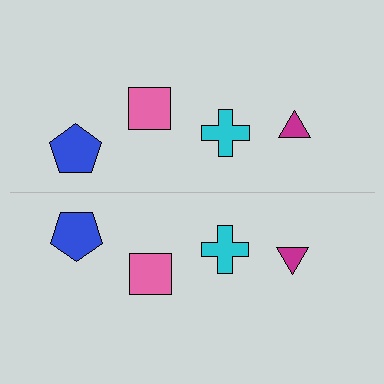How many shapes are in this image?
There are 8 shapes in this image.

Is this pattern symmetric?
Yes, this pattern has bilateral (reflection) symmetry.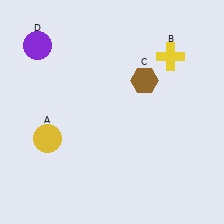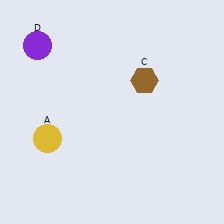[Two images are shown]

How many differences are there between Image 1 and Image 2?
There is 1 difference between the two images.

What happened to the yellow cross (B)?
The yellow cross (B) was removed in Image 2. It was in the top-right area of Image 1.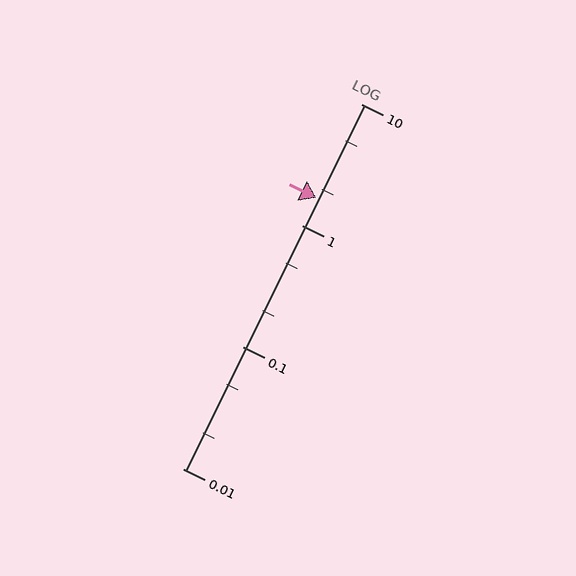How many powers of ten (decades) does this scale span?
The scale spans 3 decades, from 0.01 to 10.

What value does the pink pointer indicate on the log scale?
The pointer indicates approximately 1.7.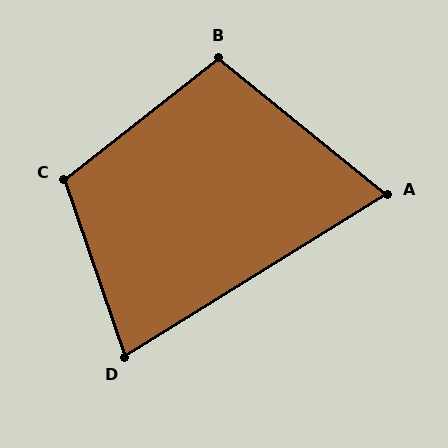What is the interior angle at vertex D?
Approximately 77 degrees (acute).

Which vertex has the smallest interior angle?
A, at approximately 71 degrees.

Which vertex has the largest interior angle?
C, at approximately 109 degrees.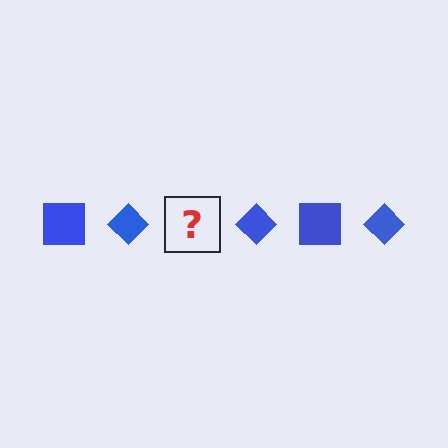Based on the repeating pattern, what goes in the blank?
The blank should be a blue square.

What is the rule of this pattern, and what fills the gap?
The rule is that the pattern cycles through square, diamond shapes in blue. The gap should be filled with a blue square.